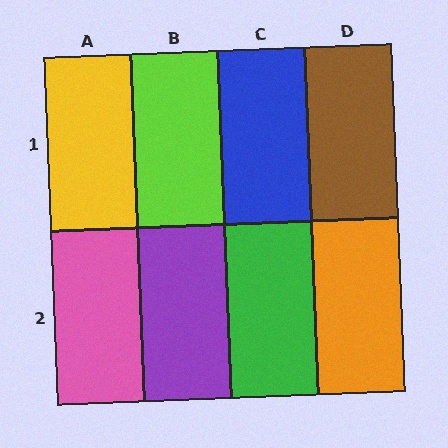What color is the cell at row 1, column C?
Blue.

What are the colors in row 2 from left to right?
Pink, purple, green, orange.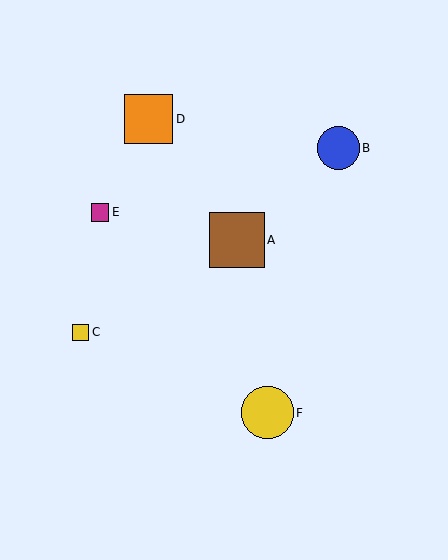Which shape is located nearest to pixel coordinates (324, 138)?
The blue circle (labeled B) at (338, 148) is nearest to that location.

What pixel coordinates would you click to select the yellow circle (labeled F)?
Click at (267, 413) to select the yellow circle F.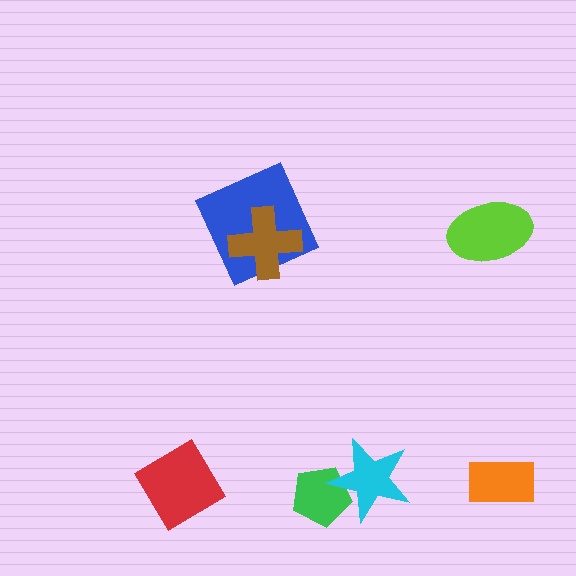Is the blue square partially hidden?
Yes, it is partially covered by another shape.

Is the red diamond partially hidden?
No, no other shape covers it.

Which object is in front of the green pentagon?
The cyan star is in front of the green pentagon.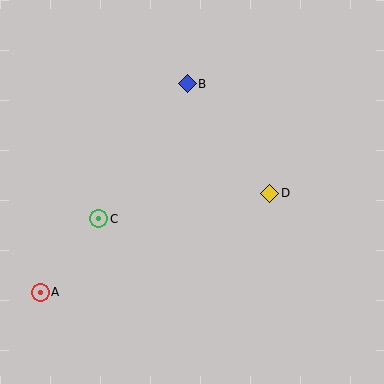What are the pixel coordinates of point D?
Point D is at (270, 193).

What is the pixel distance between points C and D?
The distance between C and D is 173 pixels.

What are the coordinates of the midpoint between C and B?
The midpoint between C and B is at (143, 151).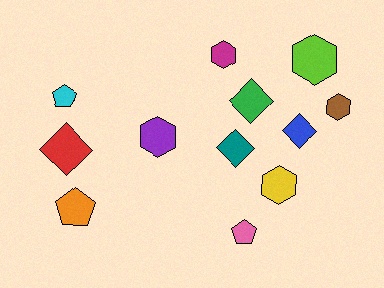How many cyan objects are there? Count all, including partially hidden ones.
There is 1 cyan object.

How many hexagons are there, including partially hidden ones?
There are 5 hexagons.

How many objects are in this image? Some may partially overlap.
There are 12 objects.